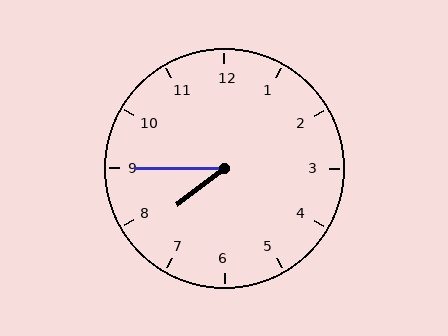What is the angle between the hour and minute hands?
Approximately 38 degrees.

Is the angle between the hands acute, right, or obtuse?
It is acute.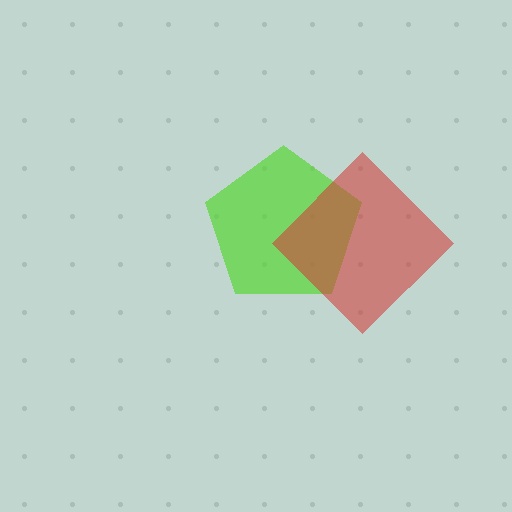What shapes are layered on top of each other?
The layered shapes are: a lime pentagon, a red diamond.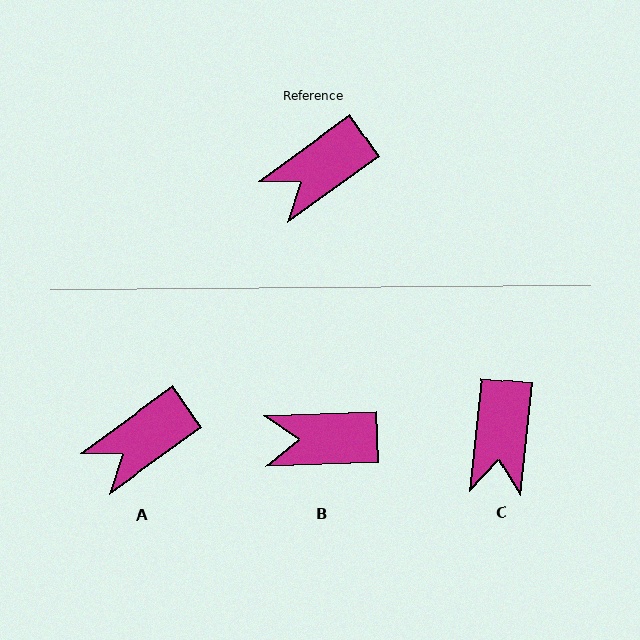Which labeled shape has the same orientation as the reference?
A.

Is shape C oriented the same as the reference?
No, it is off by about 48 degrees.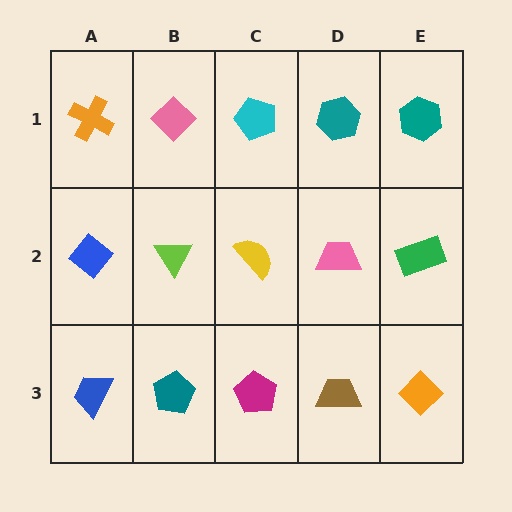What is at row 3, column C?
A magenta pentagon.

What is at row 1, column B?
A pink diamond.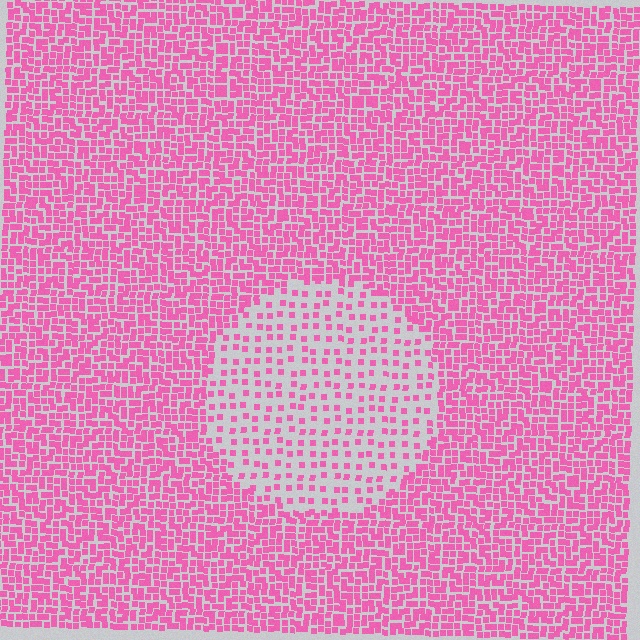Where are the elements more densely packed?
The elements are more densely packed outside the circle boundary.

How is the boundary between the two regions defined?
The boundary is defined by a change in element density (approximately 2.5x ratio). All elements are the same color, size, and shape.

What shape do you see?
I see a circle.